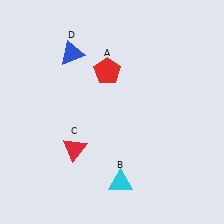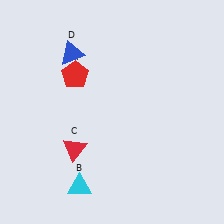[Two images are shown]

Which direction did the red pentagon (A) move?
The red pentagon (A) moved left.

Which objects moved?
The objects that moved are: the red pentagon (A), the cyan triangle (B).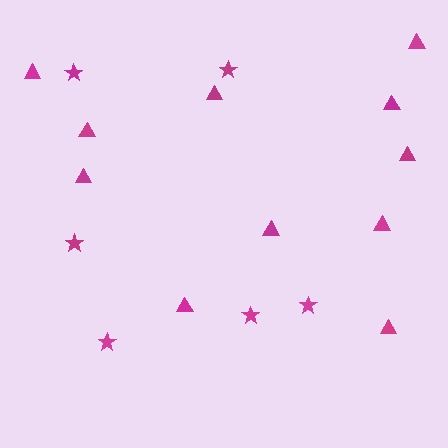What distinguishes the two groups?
There are 2 groups: one group of triangles (11) and one group of stars (6).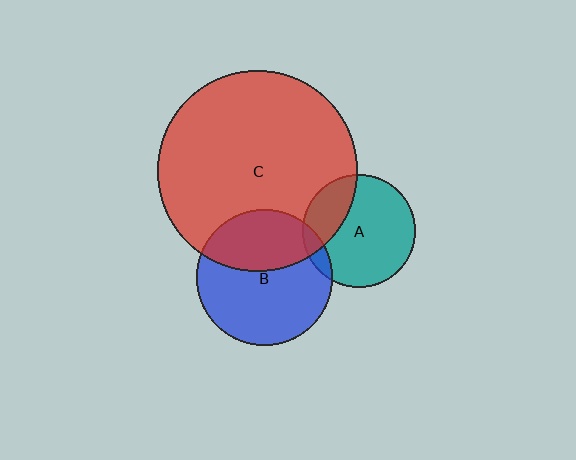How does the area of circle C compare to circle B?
Approximately 2.2 times.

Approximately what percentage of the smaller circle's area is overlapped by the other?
Approximately 10%.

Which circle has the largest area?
Circle C (red).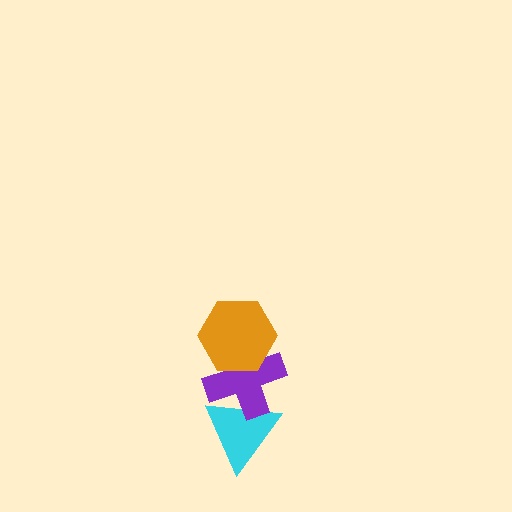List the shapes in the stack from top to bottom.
From top to bottom: the orange hexagon, the purple cross, the cyan triangle.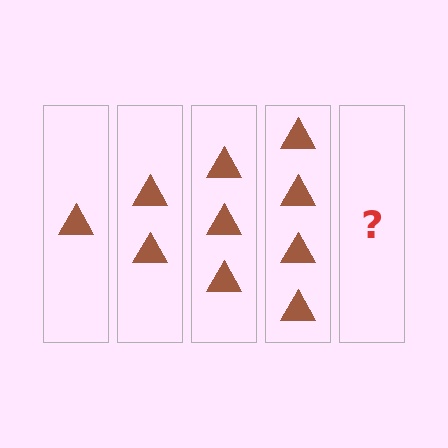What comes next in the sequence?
The next element should be 5 triangles.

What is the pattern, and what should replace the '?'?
The pattern is that each step adds one more triangle. The '?' should be 5 triangles.